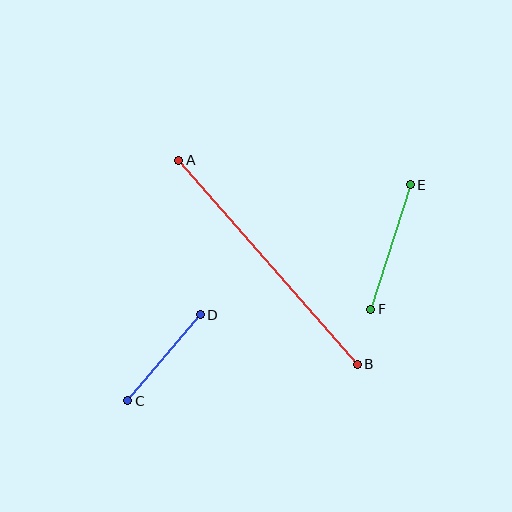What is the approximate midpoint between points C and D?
The midpoint is at approximately (164, 358) pixels.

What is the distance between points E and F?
The distance is approximately 131 pixels.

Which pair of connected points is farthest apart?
Points A and B are farthest apart.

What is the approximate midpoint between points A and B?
The midpoint is at approximately (268, 262) pixels.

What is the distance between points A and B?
The distance is approximately 271 pixels.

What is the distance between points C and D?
The distance is approximately 113 pixels.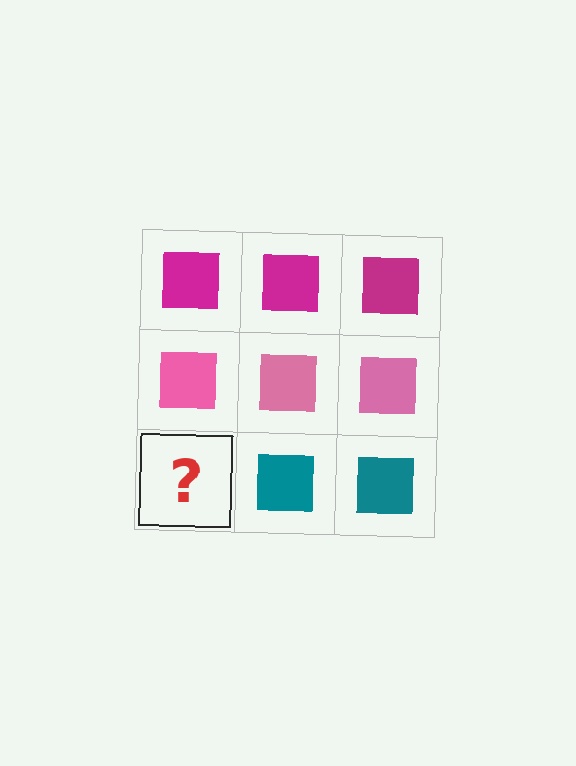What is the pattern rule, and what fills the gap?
The rule is that each row has a consistent color. The gap should be filled with a teal square.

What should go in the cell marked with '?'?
The missing cell should contain a teal square.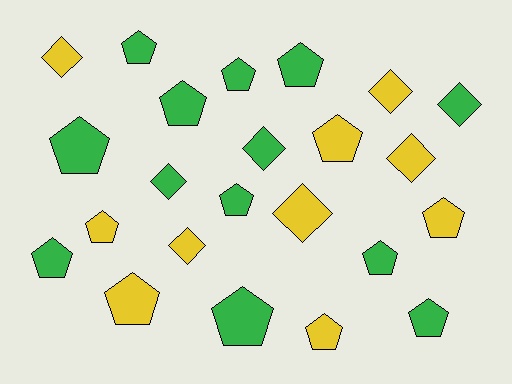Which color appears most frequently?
Green, with 13 objects.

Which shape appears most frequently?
Pentagon, with 15 objects.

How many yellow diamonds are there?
There are 5 yellow diamonds.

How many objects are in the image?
There are 23 objects.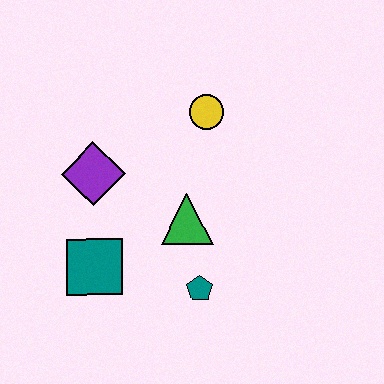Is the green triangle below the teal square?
No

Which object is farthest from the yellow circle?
The teal square is farthest from the yellow circle.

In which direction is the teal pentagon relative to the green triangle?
The teal pentagon is below the green triangle.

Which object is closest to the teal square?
The purple diamond is closest to the teal square.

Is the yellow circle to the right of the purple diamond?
Yes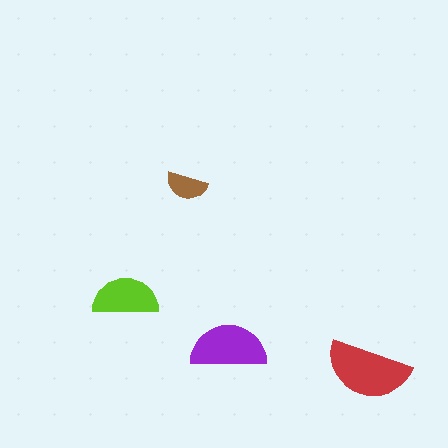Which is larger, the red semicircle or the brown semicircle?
The red one.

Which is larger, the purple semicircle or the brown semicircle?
The purple one.